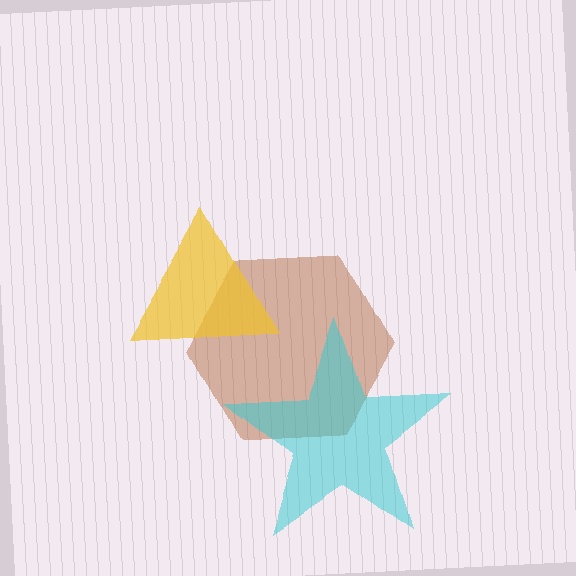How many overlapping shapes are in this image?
There are 3 overlapping shapes in the image.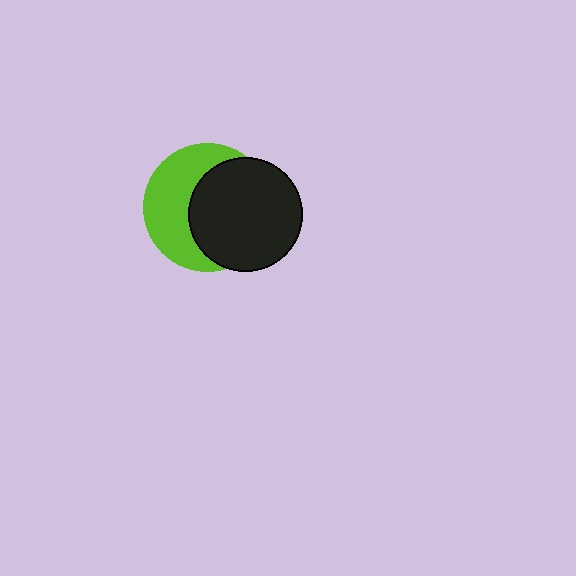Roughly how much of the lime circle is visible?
About half of it is visible (roughly 46%).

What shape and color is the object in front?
The object in front is a black circle.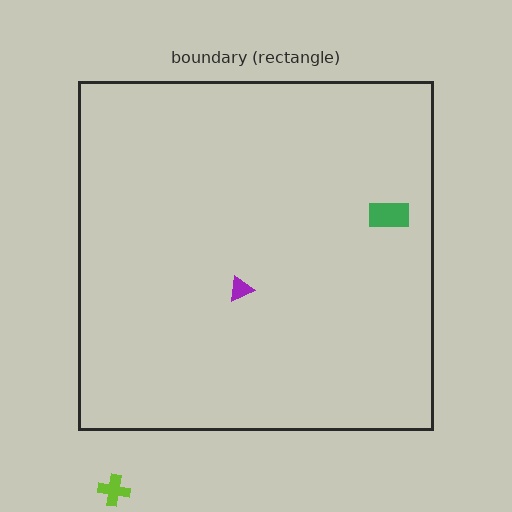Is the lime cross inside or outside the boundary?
Outside.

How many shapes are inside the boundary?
2 inside, 1 outside.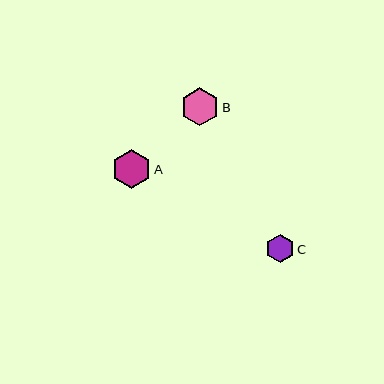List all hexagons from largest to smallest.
From largest to smallest: A, B, C.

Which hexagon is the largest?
Hexagon A is the largest with a size of approximately 39 pixels.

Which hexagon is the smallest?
Hexagon C is the smallest with a size of approximately 28 pixels.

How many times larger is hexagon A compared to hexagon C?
Hexagon A is approximately 1.4 times the size of hexagon C.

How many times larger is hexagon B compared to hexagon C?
Hexagon B is approximately 1.4 times the size of hexagon C.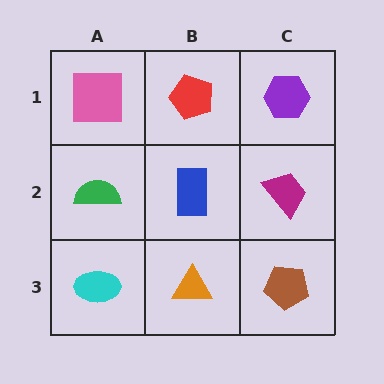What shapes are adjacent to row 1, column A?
A green semicircle (row 2, column A), a red pentagon (row 1, column B).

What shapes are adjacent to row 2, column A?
A pink square (row 1, column A), a cyan ellipse (row 3, column A), a blue rectangle (row 2, column B).